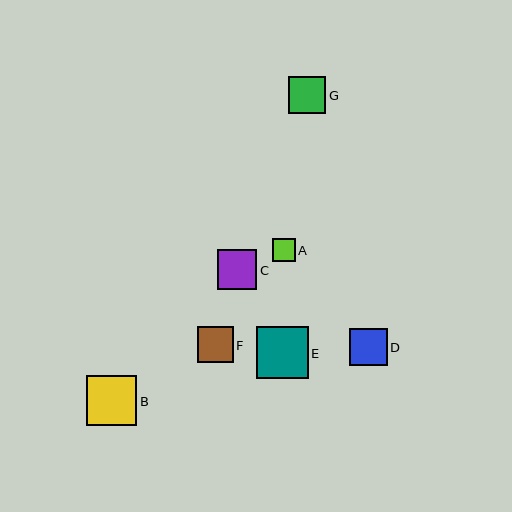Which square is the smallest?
Square A is the smallest with a size of approximately 23 pixels.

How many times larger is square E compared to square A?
Square E is approximately 2.3 times the size of square A.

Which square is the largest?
Square E is the largest with a size of approximately 52 pixels.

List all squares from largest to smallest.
From largest to smallest: E, B, C, D, G, F, A.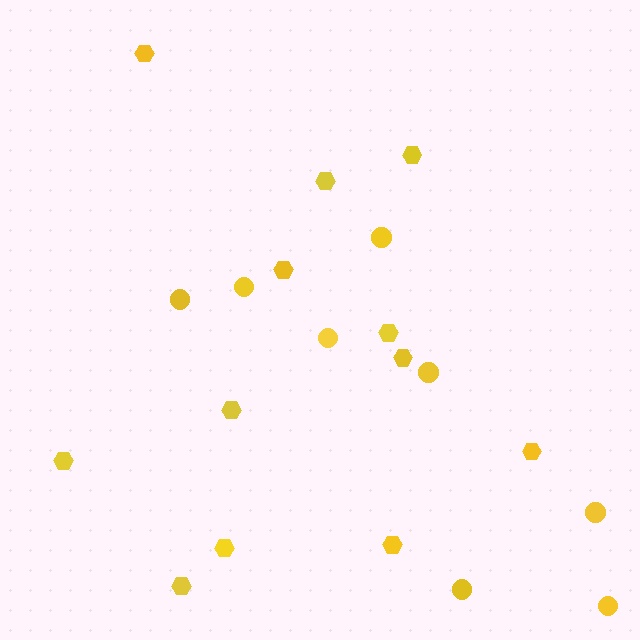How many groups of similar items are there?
There are 2 groups: one group of circles (8) and one group of hexagons (12).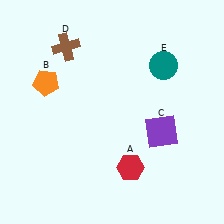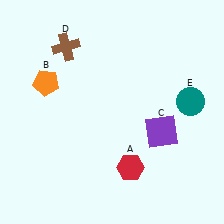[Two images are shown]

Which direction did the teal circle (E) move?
The teal circle (E) moved down.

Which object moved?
The teal circle (E) moved down.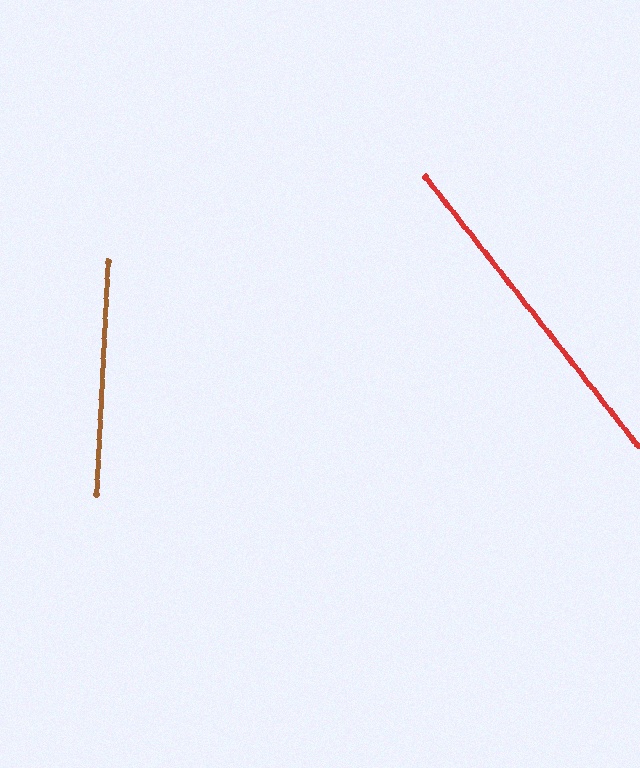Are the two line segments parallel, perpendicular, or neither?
Neither parallel nor perpendicular — they differ by about 41°.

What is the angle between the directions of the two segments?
Approximately 41 degrees.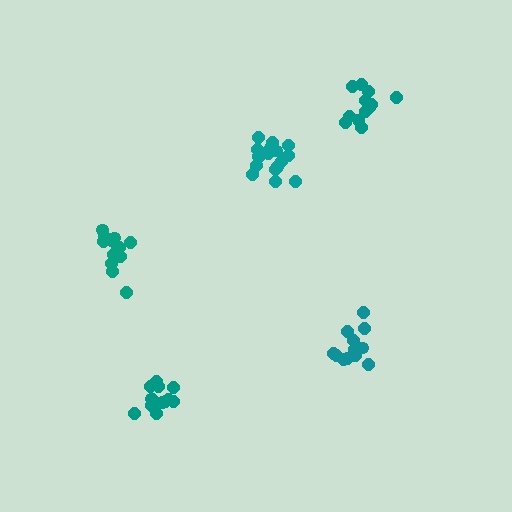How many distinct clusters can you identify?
There are 5 distinct clusters.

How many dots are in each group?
Group 1: 12 dots, Group 2: 12 dots, Group 3: 13 dots, Group 4: 18 dots, Group 5: 13 dots (68 total).